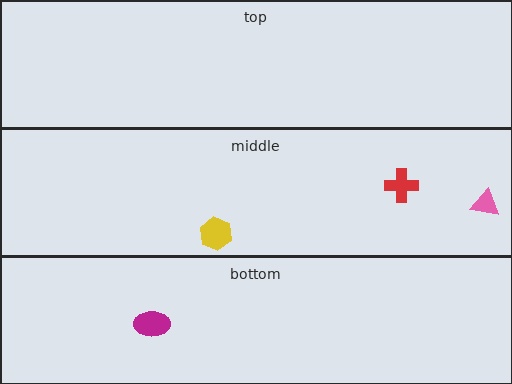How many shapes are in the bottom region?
1.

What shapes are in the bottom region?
The magenta ellipse.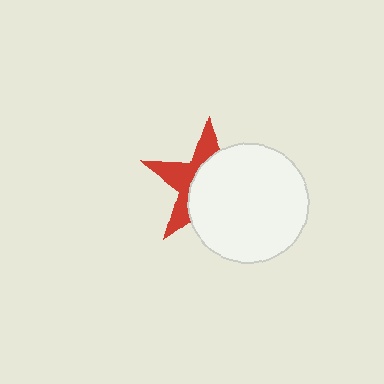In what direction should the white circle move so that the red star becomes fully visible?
The white circle should move right. That is the shortest direction to clear the overlap and leave the red star fully visible.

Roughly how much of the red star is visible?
A small part of it is visible (roughly 40%).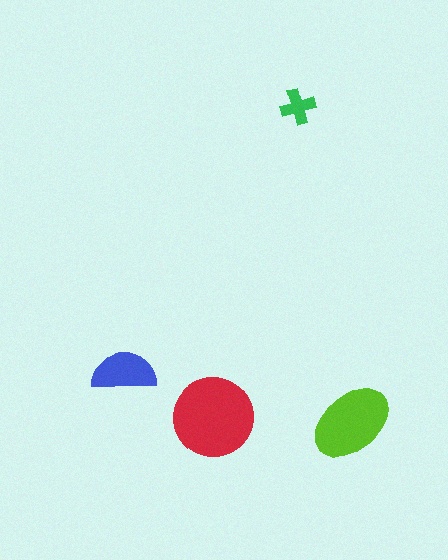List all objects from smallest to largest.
The green cross, the blue semicircle, the lime ellipse, the red circle.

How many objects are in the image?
There are 4 objects in the image.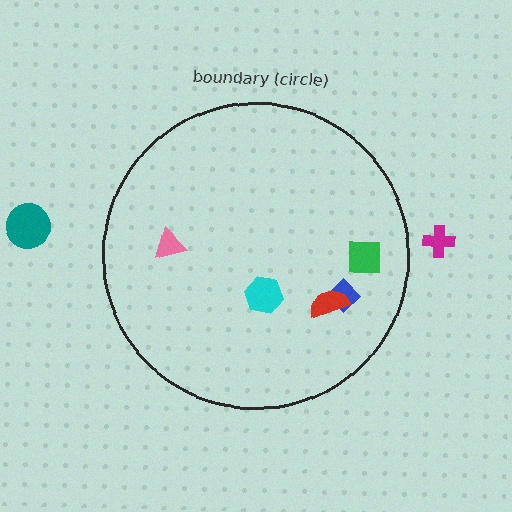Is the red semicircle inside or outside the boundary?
Inside.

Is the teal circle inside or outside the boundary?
Outside.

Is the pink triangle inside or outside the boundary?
Inside.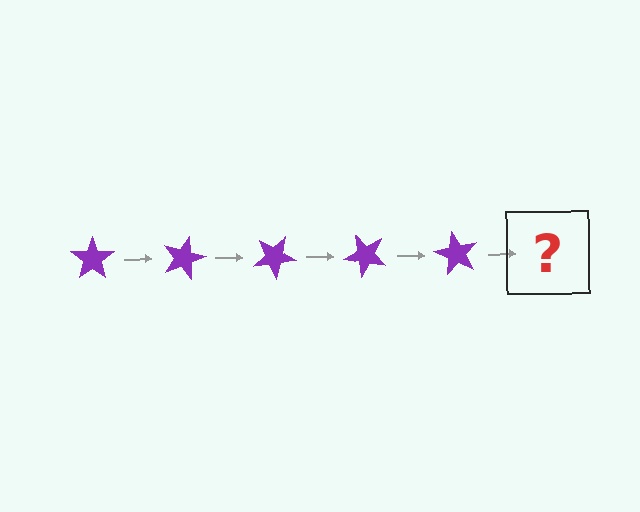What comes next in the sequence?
The next element should be a purple star rotated 75 degrees.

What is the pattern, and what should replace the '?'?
The pattern is that the star rotates 15 degrees each step. The '?' should be a purple star rotated 75 degrees.